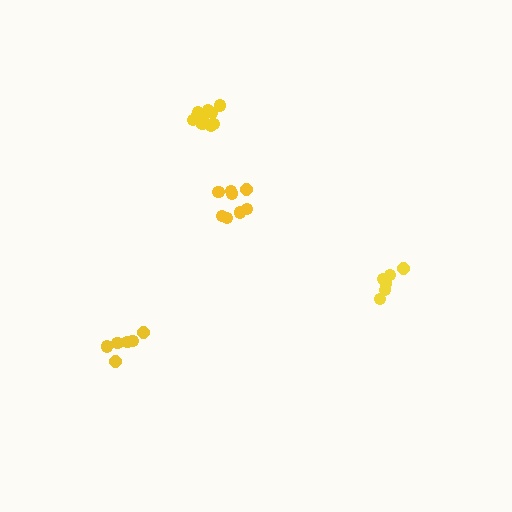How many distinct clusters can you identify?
There are 4 distinct clusters.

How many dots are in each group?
Group 1: 6 dots, Group 2: 11 dots, Group 3: 6 dots, Group 4: 9 dots (32 total).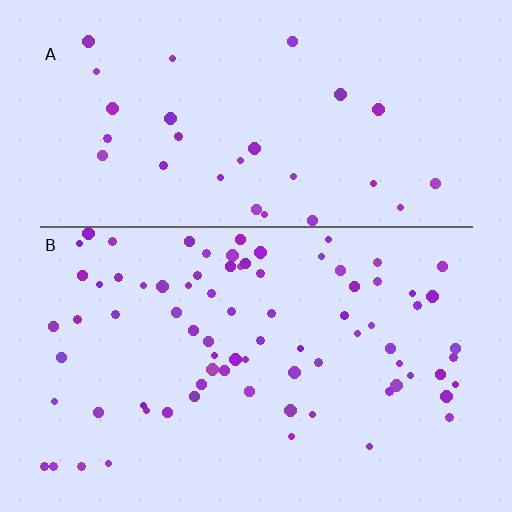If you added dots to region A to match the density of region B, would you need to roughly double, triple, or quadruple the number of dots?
Approximately triple.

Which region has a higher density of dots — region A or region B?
B (the bottom).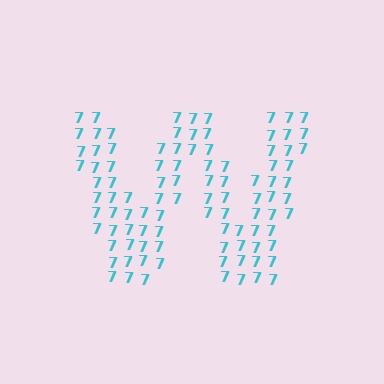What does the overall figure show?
The overall figure shows the letter W.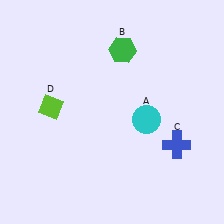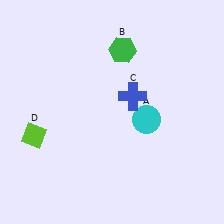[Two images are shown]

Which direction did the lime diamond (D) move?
The lime diamond (D) moved down.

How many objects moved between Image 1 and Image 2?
2 objects moved between the two images.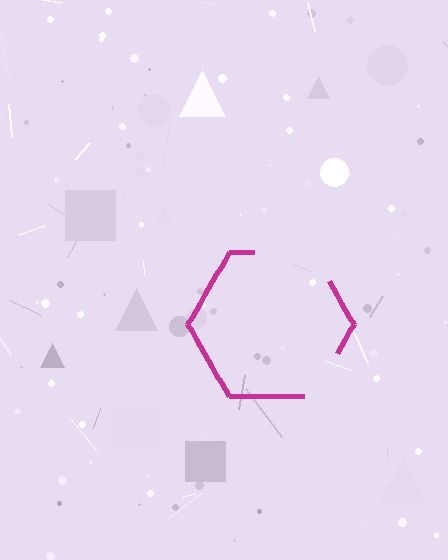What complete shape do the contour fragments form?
The contour fragments form a hexagon.